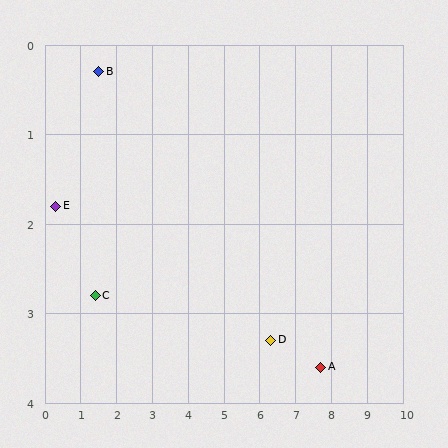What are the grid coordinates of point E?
Point E is at approximately (0.3, 1.8).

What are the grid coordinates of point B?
Point B is at approximately (1.5, 0.3).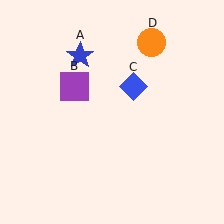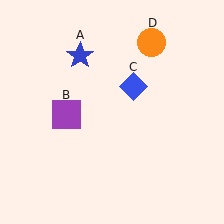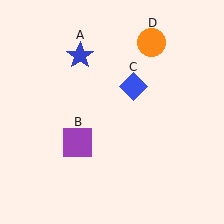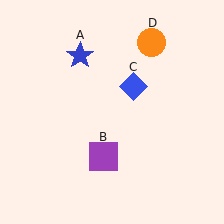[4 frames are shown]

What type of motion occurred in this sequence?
The purple square (object B) rotated counterclockwise around the center of the scene.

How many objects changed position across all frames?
1 object changed position: purple square (object B).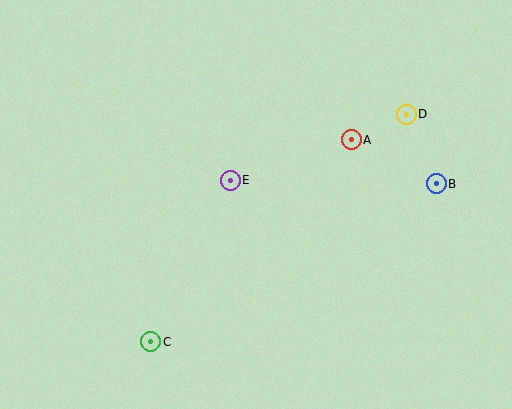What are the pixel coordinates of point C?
Point C is at (151, 342).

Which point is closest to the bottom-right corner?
Point B is closest to the bottom-right corner.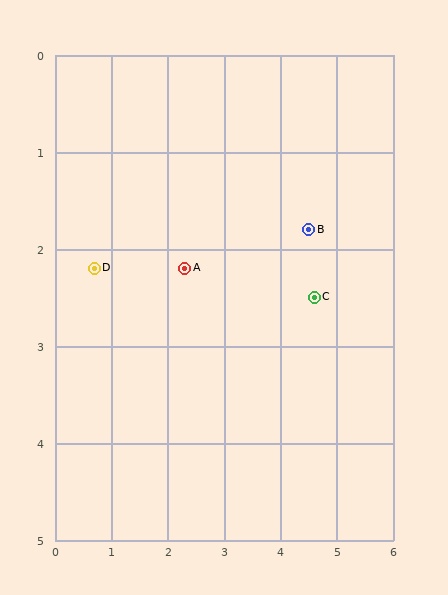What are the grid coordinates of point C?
Point C is at approximately (4.6, 2.5).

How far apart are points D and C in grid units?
Points D and C are about 3.9 grid units apart.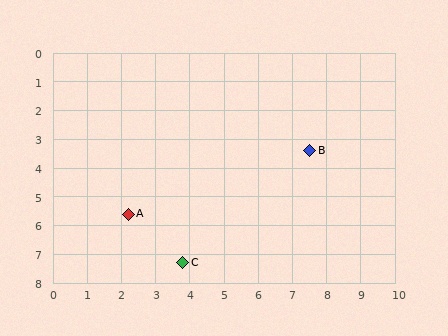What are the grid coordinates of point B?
Point B is at approximately (7.5, 3.4).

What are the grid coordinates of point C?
Point C is at approximately (3.8, 7.3).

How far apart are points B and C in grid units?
Points B and C are about 5.4 grid units apart.